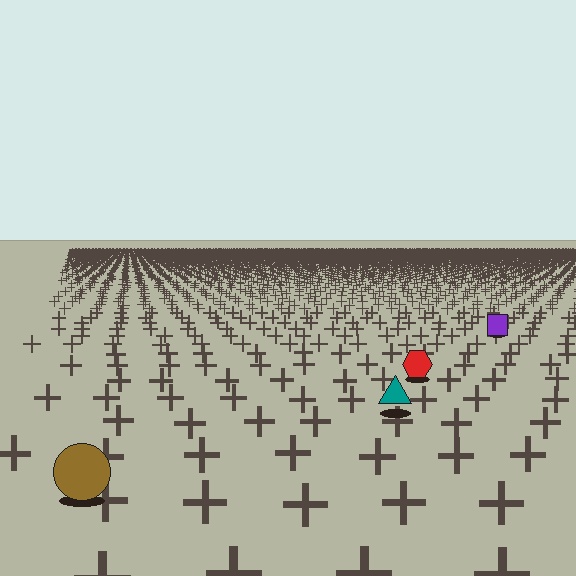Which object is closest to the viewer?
The brown circle is closest. The texture marks near it are larger and more spread out.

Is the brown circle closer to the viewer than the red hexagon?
Yes. The brown circle is closer — you can tell from the texture gradient: the ground texture is coarser near it.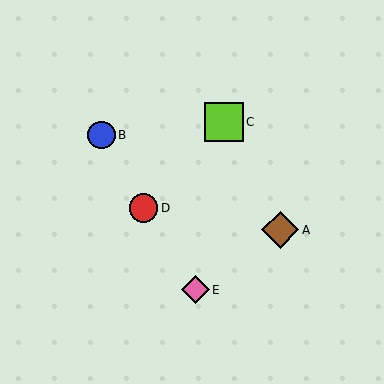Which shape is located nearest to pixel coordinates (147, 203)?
The red circle (labeled D) at (144, 208) is nearest to that location.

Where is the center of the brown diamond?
The center of the brown diamond is at (280, 230).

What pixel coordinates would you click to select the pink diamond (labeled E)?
Click at (195, 290) to select the pink diamond E.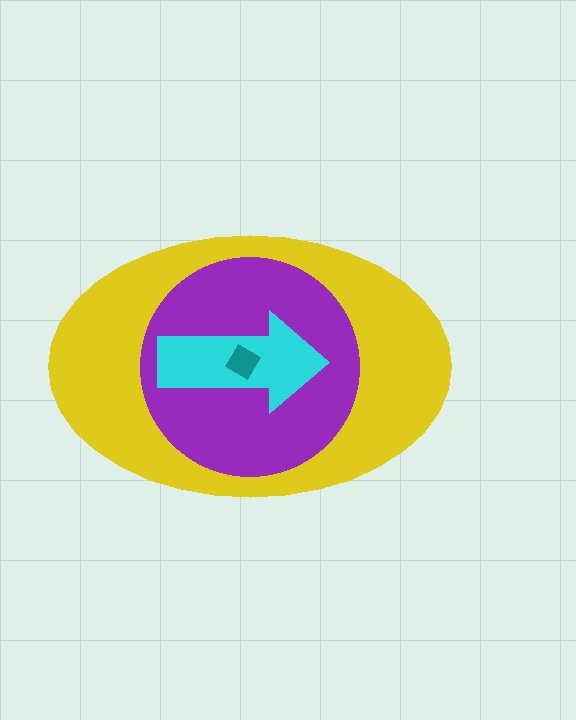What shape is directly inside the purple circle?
The cyan arrow.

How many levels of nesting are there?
4.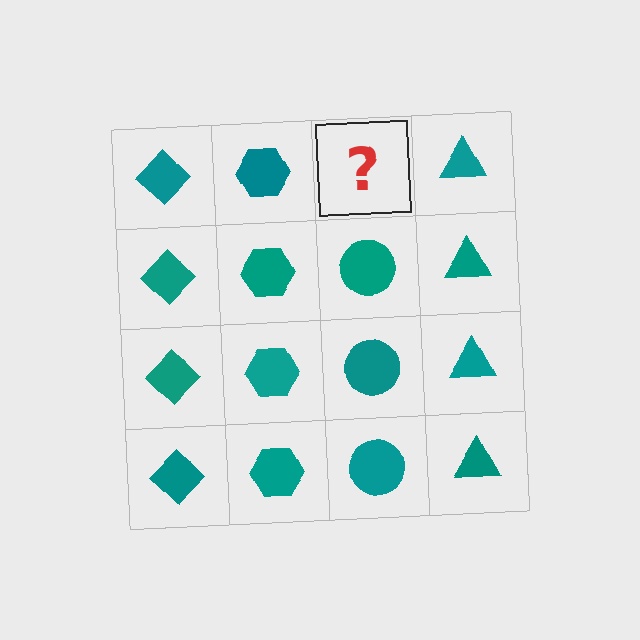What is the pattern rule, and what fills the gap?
The rule is that each column has a consistent shape. The gap should be filled with a teal circle.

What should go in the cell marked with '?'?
The missing cell should contain a teal circle.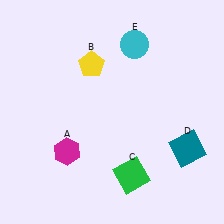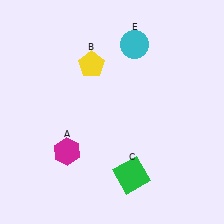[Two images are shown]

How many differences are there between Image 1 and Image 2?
There is 1 difference between the two images.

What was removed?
The teal square (D) was removed in Image 2.